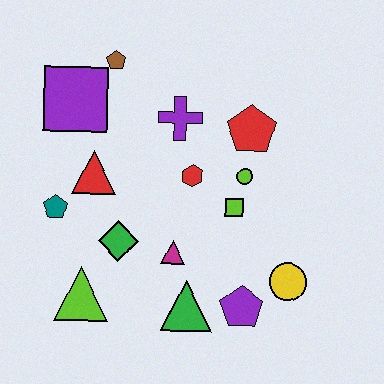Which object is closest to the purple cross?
The red hexagon is closest to the purple cross.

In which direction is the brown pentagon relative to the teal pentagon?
The brown pentagon is above the teal pentagon.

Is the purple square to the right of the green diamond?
No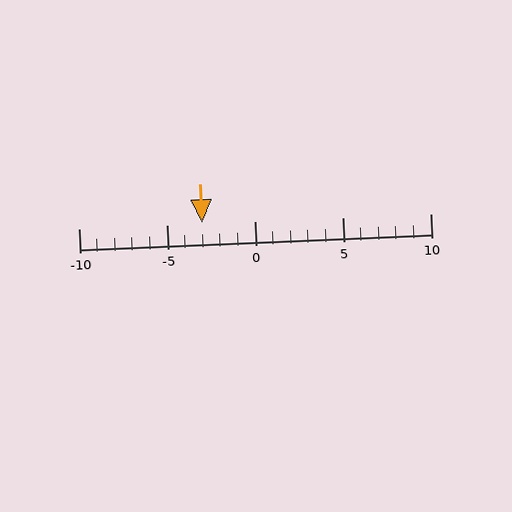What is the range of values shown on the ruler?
The ruler shows values from -10 to 10.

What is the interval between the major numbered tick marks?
The major tick marks are spaced 5 units apart.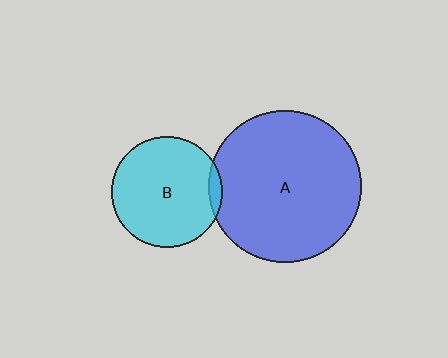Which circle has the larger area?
Circle A (blue).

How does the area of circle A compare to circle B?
Approximately 1.9 times.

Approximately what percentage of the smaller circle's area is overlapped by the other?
Approximately 5%.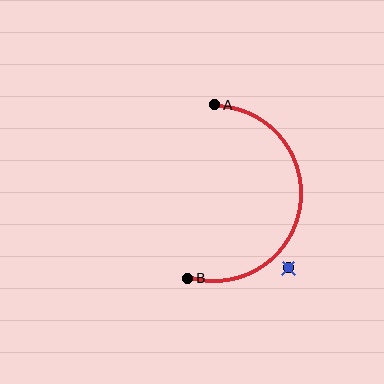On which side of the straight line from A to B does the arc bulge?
The arc bulges to the right of the straight line connecting A and B.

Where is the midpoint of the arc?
The arc midpoint is the point on the curve farthest from the straight line joining A and B. It sits to the right of that line.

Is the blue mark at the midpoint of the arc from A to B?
No — the blue mark does not lie on the arc at all. It sits slightly outside the curve.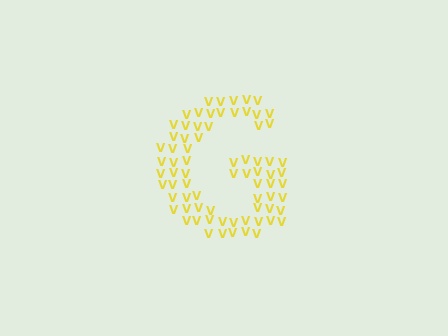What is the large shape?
The large shape is the letter G.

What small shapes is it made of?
It is made of small letter V's.